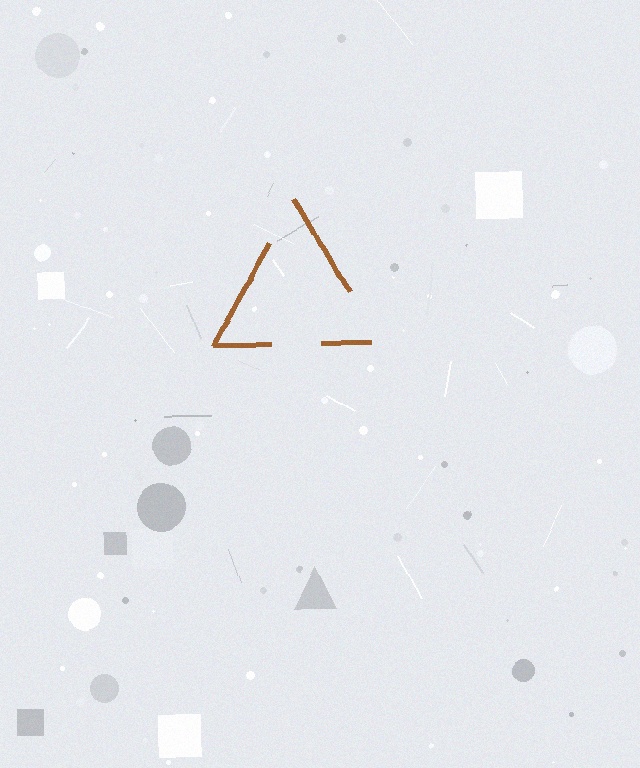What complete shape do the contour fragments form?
The contour fragments form a triangle.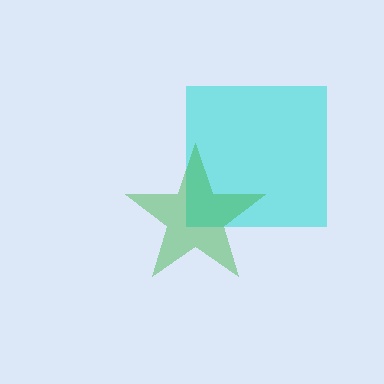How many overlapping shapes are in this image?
There are 2 overlapping shapes in the image.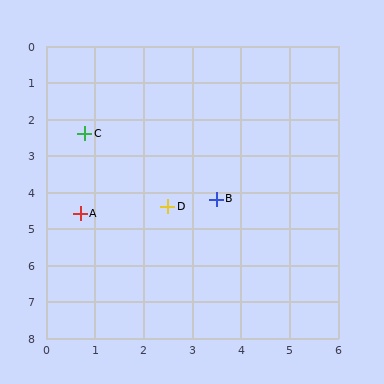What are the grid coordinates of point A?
Point A is at approximately (0.7, 4.6).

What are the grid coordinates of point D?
Point D is at approximately (2.5, 4.4).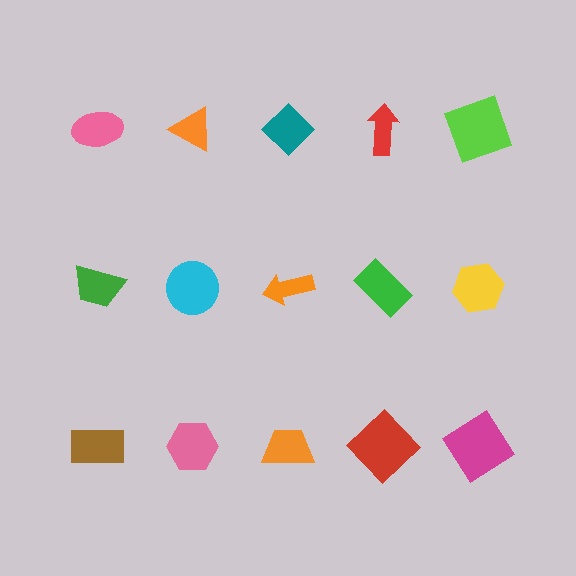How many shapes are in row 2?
5 shapes.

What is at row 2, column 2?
A cyan circle.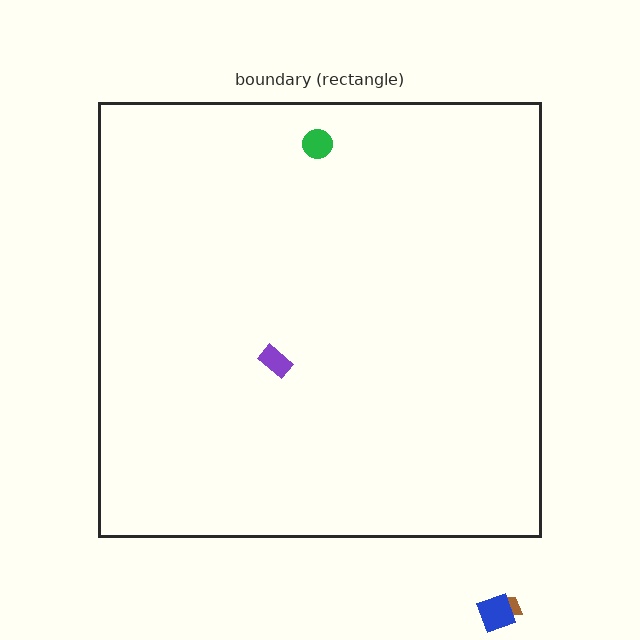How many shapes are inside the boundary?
2 inside, 2 outside.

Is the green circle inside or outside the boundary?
Inside.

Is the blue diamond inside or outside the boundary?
Outside.